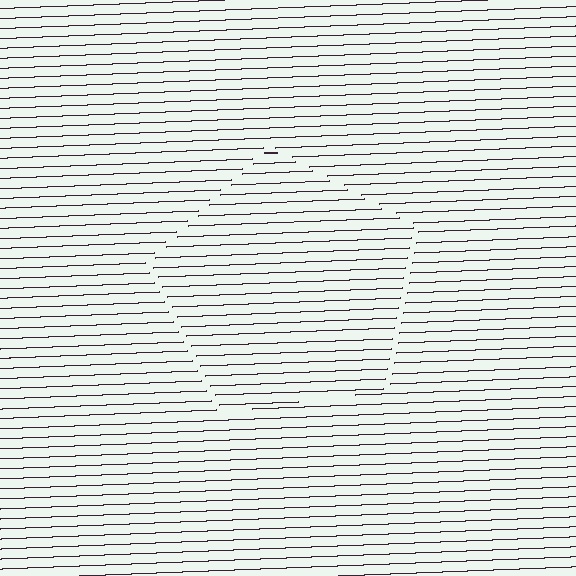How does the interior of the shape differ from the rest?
The interior of the shape contains the same grating, shifted by half a period — the contour is defined by the phase discontinuity where line-ends from the inner and outer gratings abut.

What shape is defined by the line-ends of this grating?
An illusory pentagon. The interior of the shape contains the same grating, shifted by half a period — the contour is defined by the phase discontinuity where line-ends from the inner and outer gratings abut.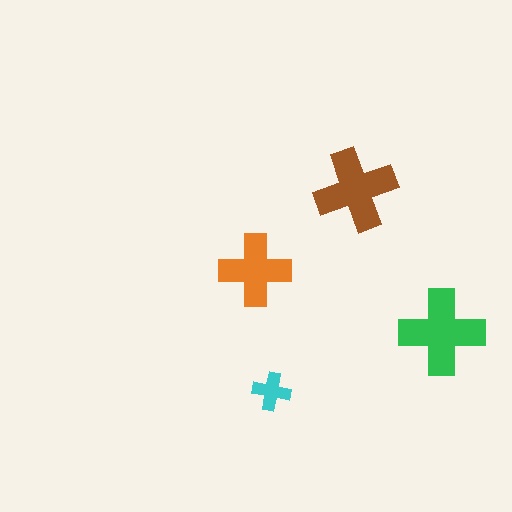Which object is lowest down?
The cyan cross is bottommost.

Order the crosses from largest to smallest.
the green one, the brown one, the orange one, the cyan one.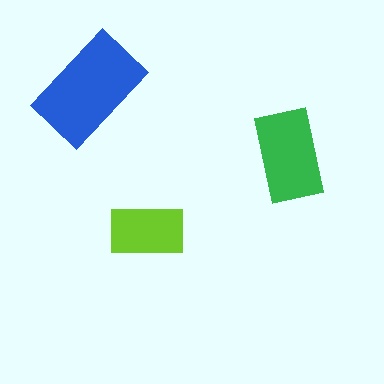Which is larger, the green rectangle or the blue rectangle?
The blue one.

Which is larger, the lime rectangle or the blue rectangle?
The blue one.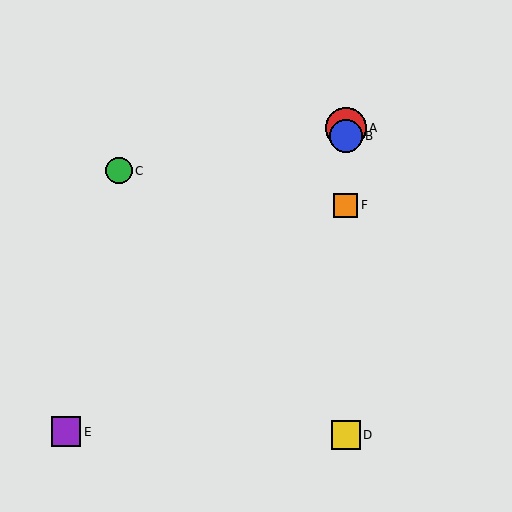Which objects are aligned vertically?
Objects A, B, D, F are aligned vertically.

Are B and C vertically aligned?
No, B is at x≈346 and C is at x≈119.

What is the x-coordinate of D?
Object D is at x≈346.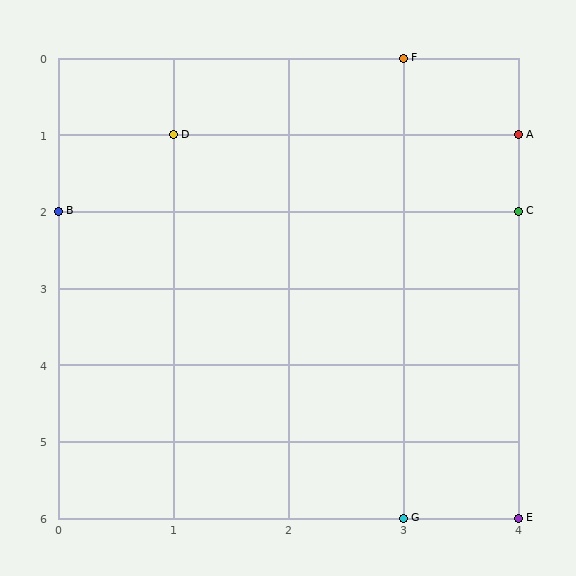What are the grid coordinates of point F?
Point F is at grid coordinates (3, 0).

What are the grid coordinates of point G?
Point G is at grid coordinates (3, 6).